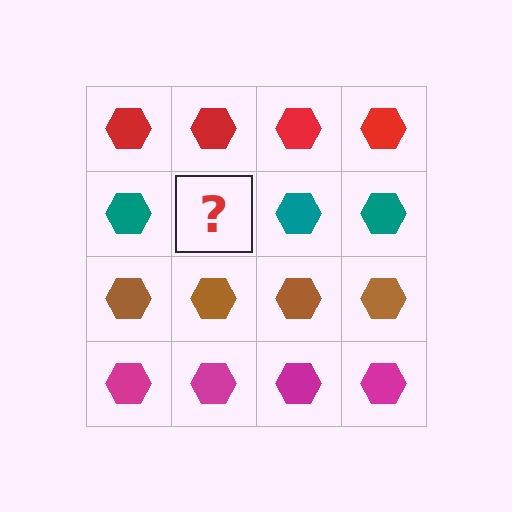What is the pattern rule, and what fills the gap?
The rule is that each row has a consistent color. The gap should be filled with a teal hexagon.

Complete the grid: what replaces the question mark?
The question mark should be replaced with a teal hexagon.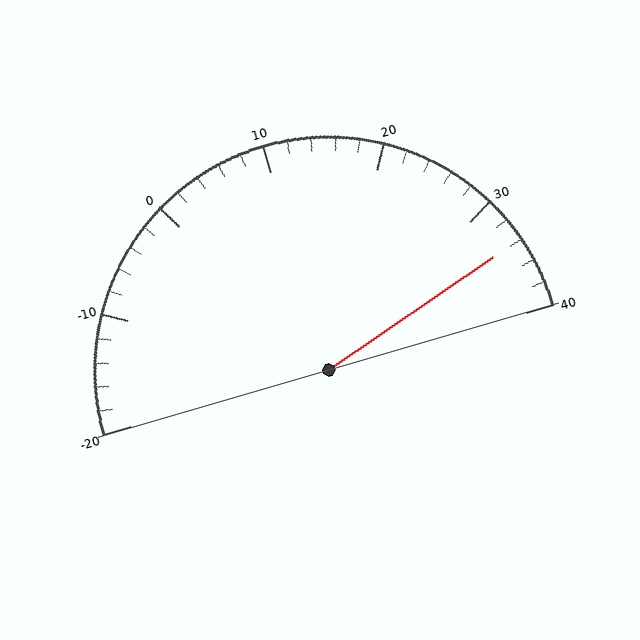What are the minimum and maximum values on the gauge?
The gauge ranges from -20 to 40.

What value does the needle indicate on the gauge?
The needle indicates approximately 34.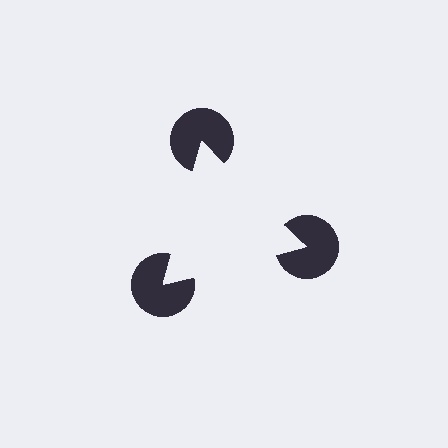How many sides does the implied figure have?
3 sides.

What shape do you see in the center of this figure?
An illusory triangle — its edges are inferred from the aligned wedge cuts in the pac-man discs, not physically drawn.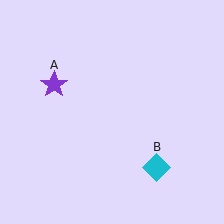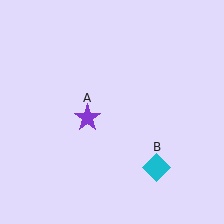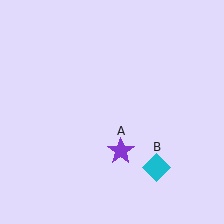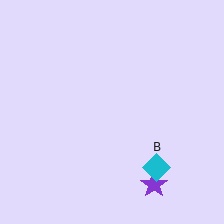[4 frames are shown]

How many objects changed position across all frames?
1 object changed position: purple star (object A).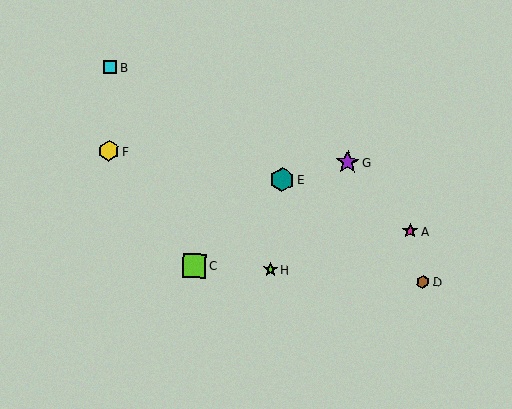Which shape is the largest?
The teal hexagon (labeled E) is the largest.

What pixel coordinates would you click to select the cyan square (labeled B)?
Click at (110, 67) to select the cyan square B.